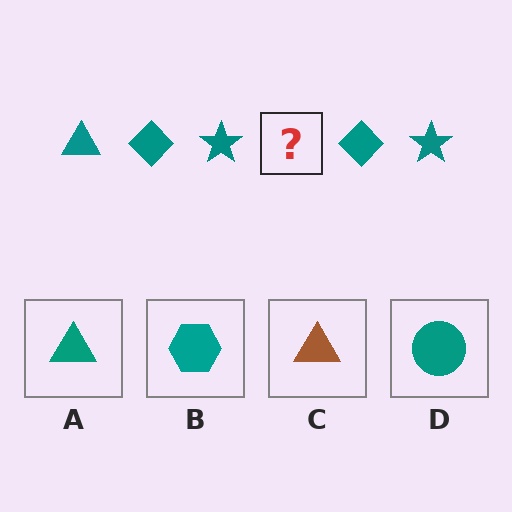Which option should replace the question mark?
Option A.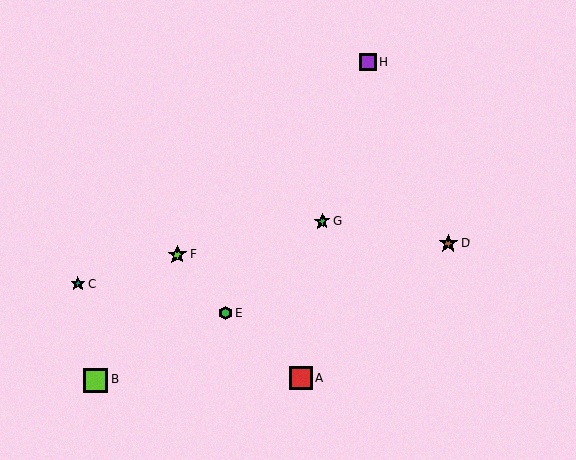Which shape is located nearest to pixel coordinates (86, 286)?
The teal star (labeled C) at (78, 284) is nearest to that location.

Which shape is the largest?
The lime square (labeled B) is the largest.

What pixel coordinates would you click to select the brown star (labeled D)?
Click at (449, 243) to select the brown star D.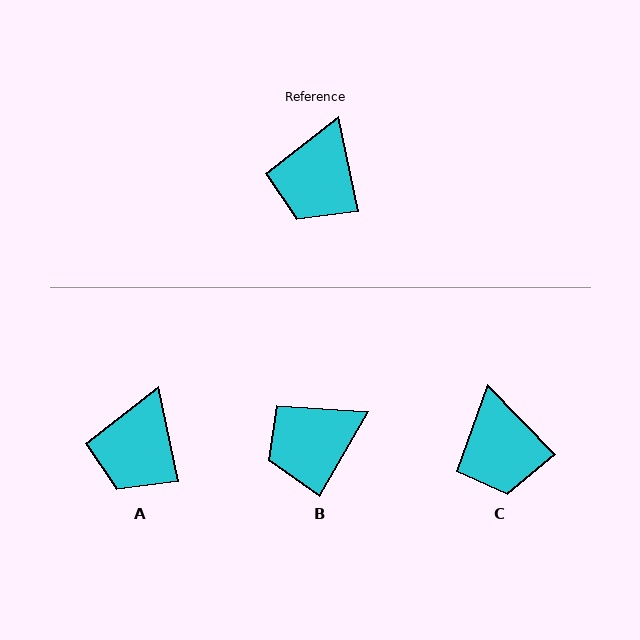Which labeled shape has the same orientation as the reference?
A.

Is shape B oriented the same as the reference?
No, it is off by about 42 degrees.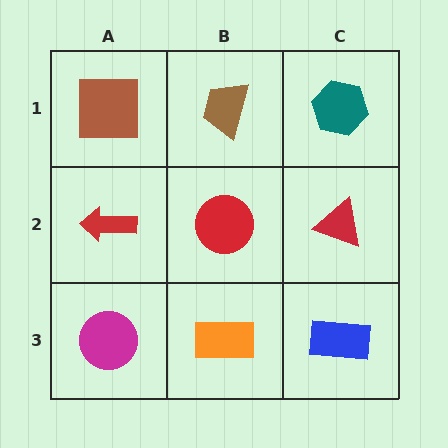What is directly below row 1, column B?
A red circle.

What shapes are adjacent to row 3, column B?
A red circle (row 2, column B), a magenta circle (row 3, column A), a blue rectangle (row 3, column C).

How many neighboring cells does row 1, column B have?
3.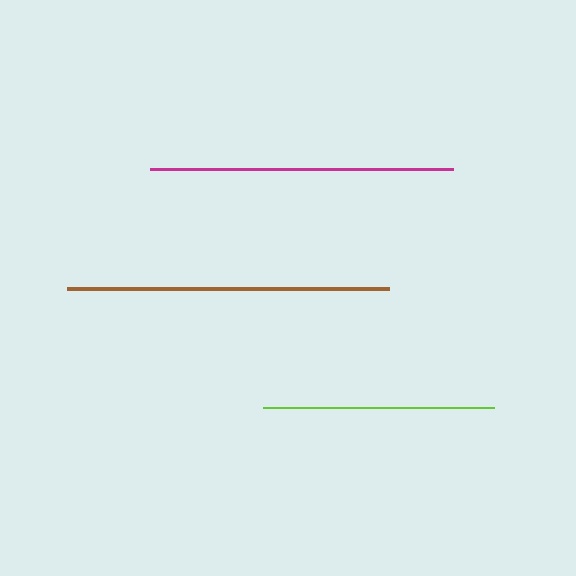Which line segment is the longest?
The brown line is the longest at approximately 323 pixels.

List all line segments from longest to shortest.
From longest to shortest: brown, magenta, lime.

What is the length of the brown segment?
The brown segment is approximately 323 pixels long.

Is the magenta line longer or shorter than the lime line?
The magenta line is longer than the lime line.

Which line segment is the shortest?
The lime line is the shortest at approximately 231 pixels.